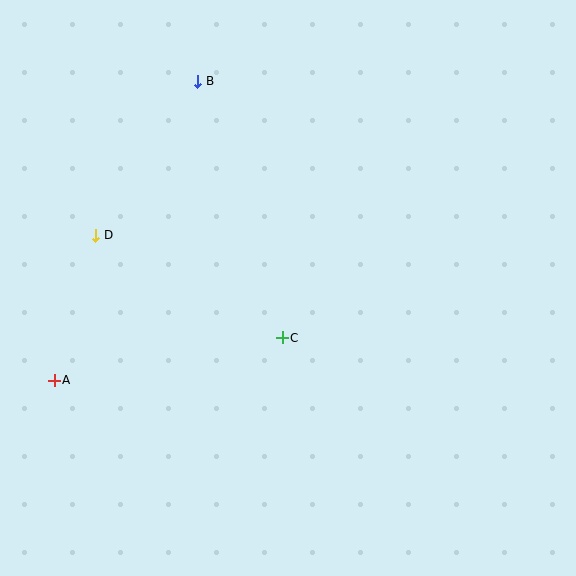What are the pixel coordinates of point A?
Point A is at (54, 380).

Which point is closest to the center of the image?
Point C at (282, 338) is closest to the center.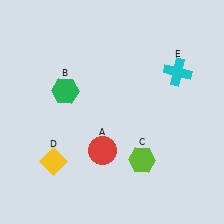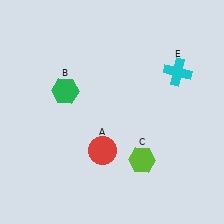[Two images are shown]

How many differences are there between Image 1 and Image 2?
There is 1 difference between the two images.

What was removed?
The yellow diamond (D) was removed in Image 2.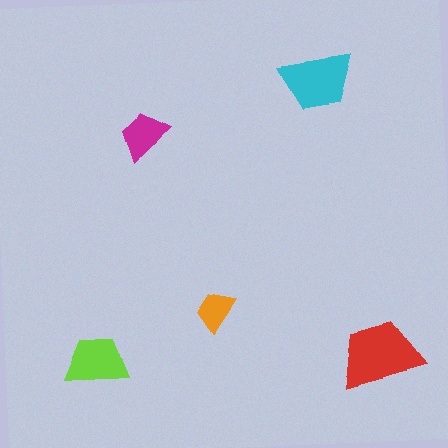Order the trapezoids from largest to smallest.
the red one, the cyan one, the lime one, the magenta one, the orange one.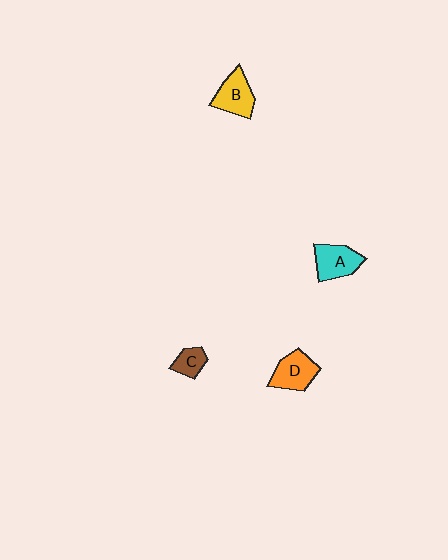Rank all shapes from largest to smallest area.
From largest to smallest: D (orange), A (cyan), B (yellow), C (brown).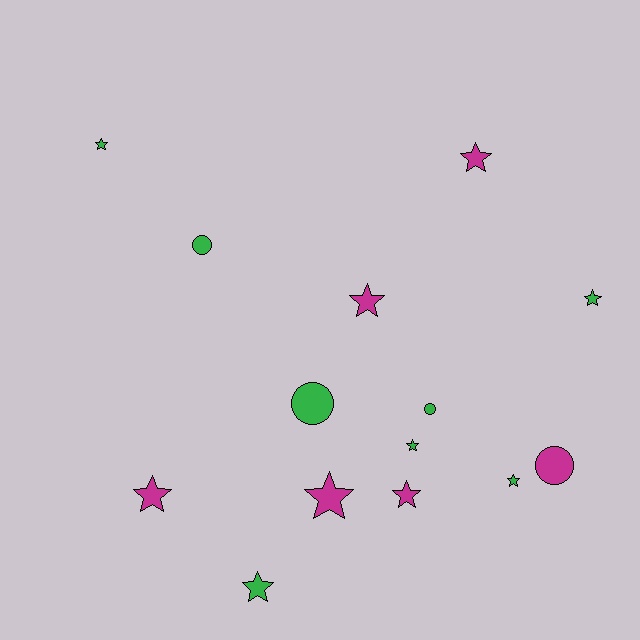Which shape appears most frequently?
Star, with 10 objects.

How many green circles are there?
There are 3 green circles.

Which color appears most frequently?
Green, with 8 objects.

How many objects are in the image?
There are 14 objects.